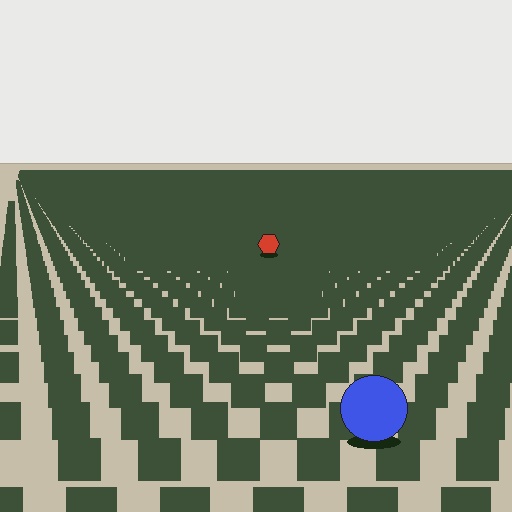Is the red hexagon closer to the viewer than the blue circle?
No. The blue circle is closer — you can tell from the texture gradient: the ground texture is coarser near it.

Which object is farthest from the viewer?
The red hexagon is farthest from the viewer. It appears smaller and the ground texture around it is denser.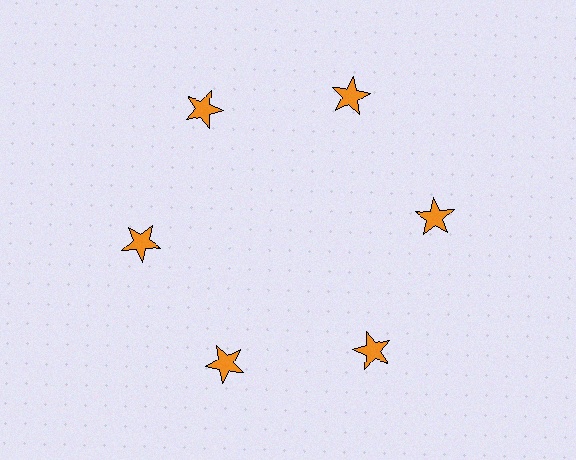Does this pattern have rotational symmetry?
Yes, this pattern has 6-fold rotational symmetry. It looks the same after rotating 60 degrees around the center.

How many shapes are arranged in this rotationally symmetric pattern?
There are 6 shapes, arranged in 6 groups of 1.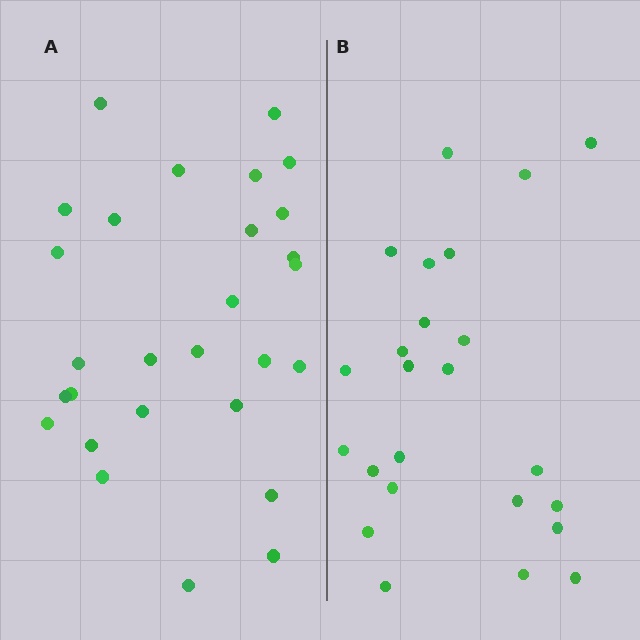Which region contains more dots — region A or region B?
Region A (the left region) has more dots.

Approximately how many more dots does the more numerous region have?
Region A has about 4 more dots than region B.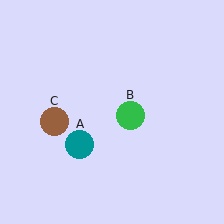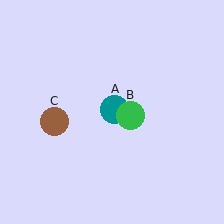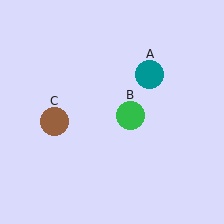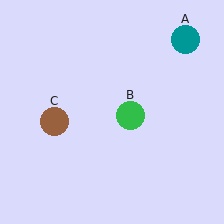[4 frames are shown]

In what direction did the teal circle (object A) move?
The teal circle (object A) moved up and to the right.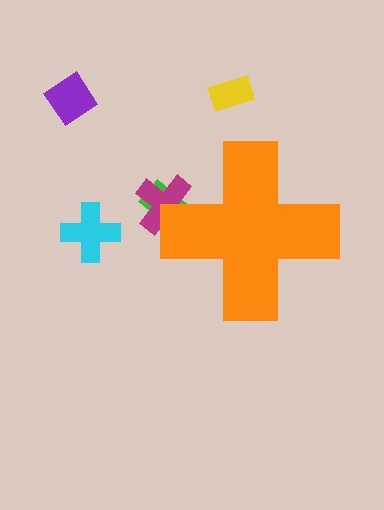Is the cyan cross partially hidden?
No, the cyan cross is fully visible.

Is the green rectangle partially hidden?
Yes, the green rectangle is partially hidden behind the orange cross.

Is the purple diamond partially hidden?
No, the purple diamond is fully visible.